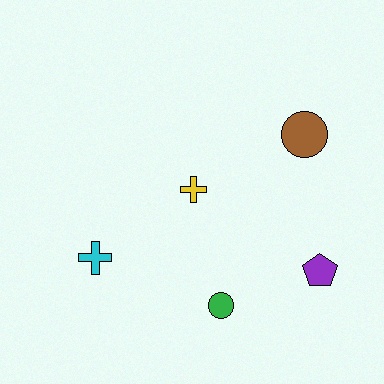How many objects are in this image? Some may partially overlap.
There are 5 objects.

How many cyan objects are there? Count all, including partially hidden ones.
There is 1 cyan object.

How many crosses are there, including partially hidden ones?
There are 2 crosses.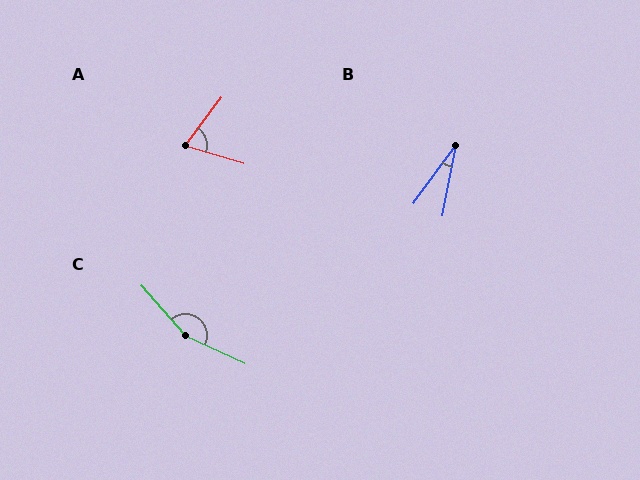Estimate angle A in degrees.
Approximately 70 degrees.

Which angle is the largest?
C, at approximately 156 degrees.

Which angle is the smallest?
B, at approximately 26 degrees.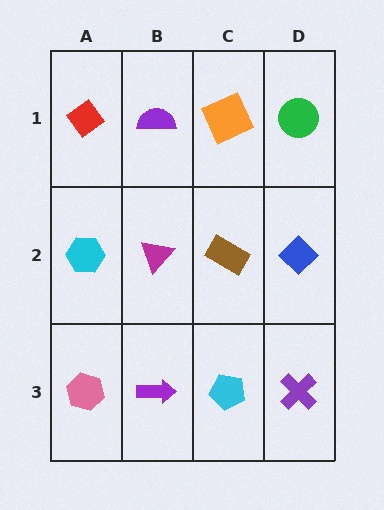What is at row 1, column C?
An orange square.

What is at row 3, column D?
A purple cross.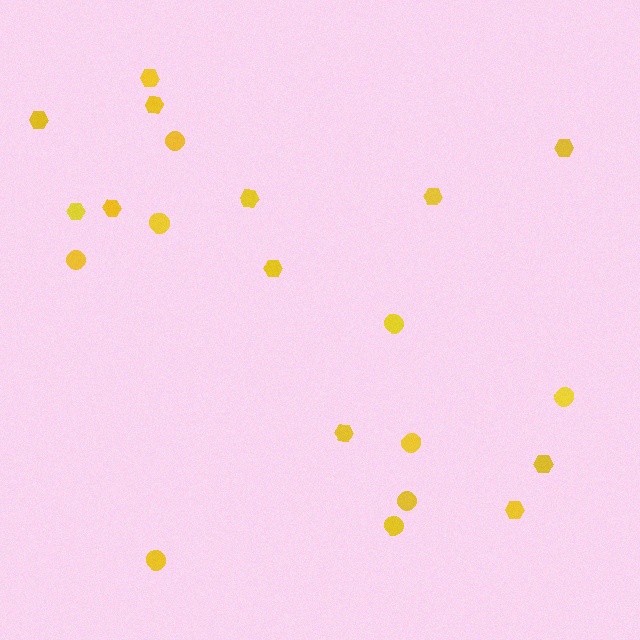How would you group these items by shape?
There are 2 groups: one group of circles (9) and one group of hexagons (12).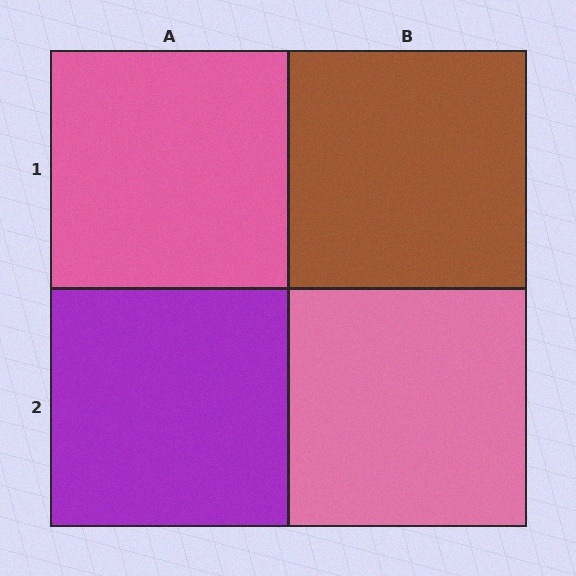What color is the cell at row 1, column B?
Brown.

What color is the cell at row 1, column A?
Pink.